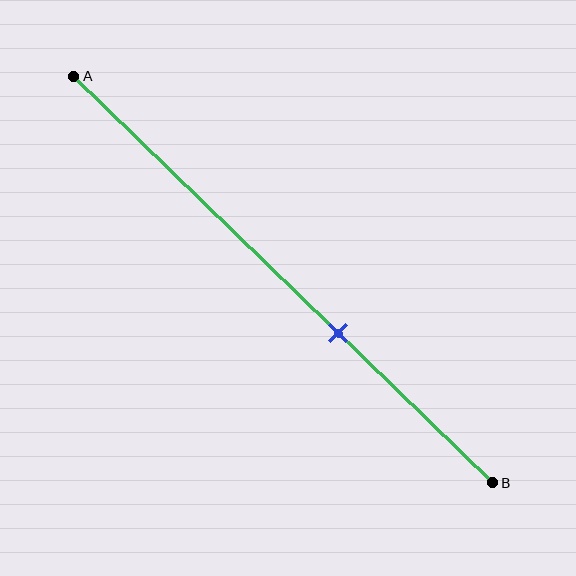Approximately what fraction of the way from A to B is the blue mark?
The blue mark is approximately 65% of the way from A to B.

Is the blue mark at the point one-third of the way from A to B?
No, the mark is at about 65% from A, not at the 33% one-third point.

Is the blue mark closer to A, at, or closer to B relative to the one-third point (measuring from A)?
The blue mark is closer to point B than the one-third point of segment AB.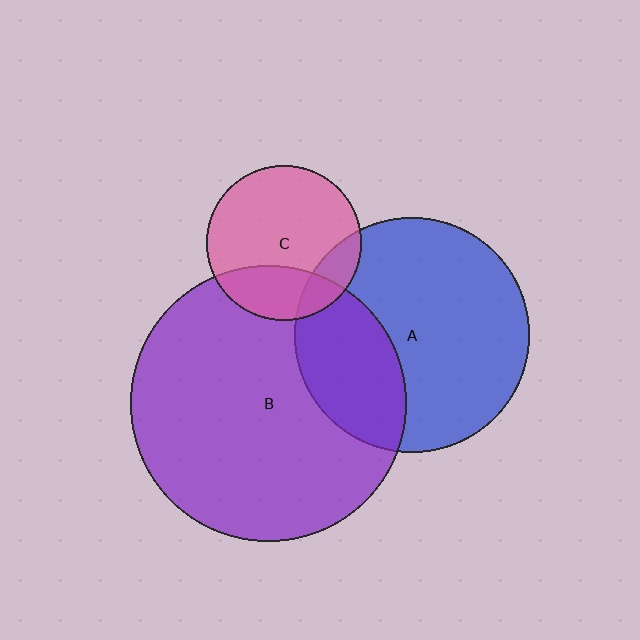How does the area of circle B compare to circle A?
Approximately 1.4 times.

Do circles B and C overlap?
Yes.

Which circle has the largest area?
Circle B (purple).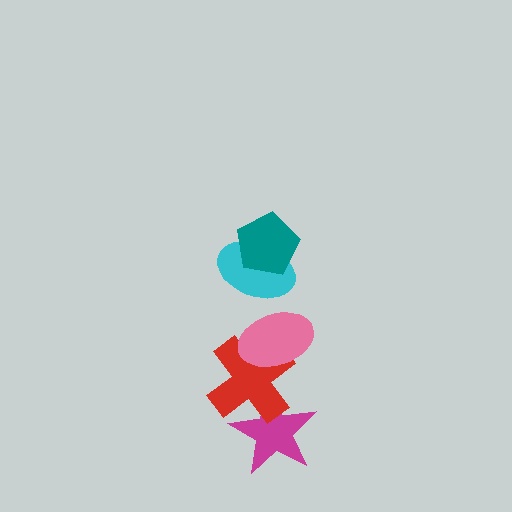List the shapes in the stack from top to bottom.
From top to bottom: the teal pentagon, the cyan ellipse, the pink ellipse, the red cross, the magenta star.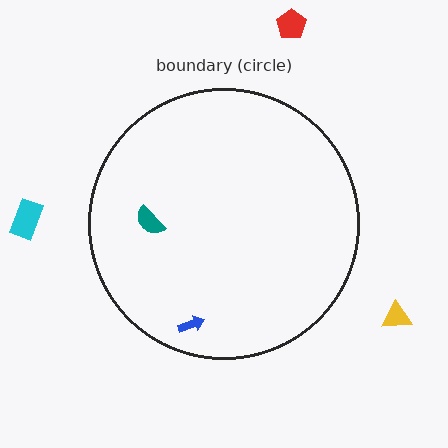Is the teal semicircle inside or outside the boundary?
Inside.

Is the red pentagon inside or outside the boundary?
Outside.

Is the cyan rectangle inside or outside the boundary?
Outside.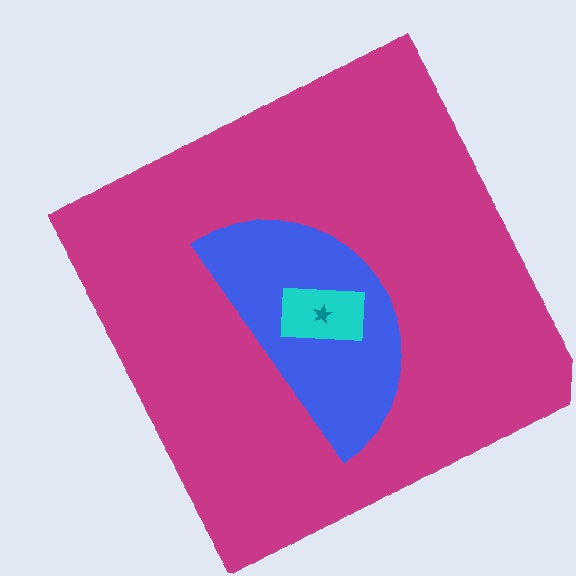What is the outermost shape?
The magenta square.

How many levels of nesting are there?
4.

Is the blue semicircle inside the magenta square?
Yes.